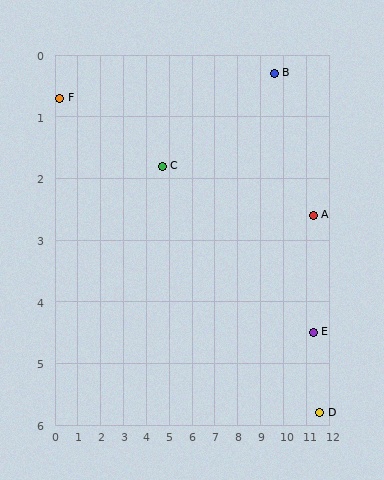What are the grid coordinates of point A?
Point A is at approximately (11.3, 2.6).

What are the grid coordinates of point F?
Point F is at approximately (0.2, 0.7).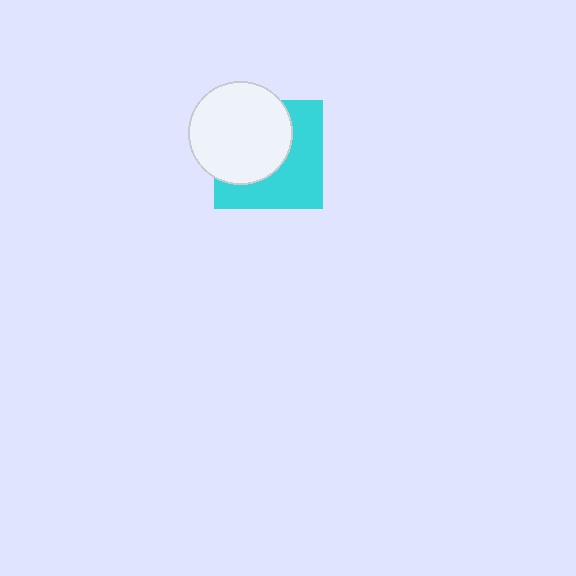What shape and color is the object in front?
The object in front is a white circle.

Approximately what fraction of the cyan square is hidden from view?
Roughly 50% of the cyan square is hidden behind the white circle.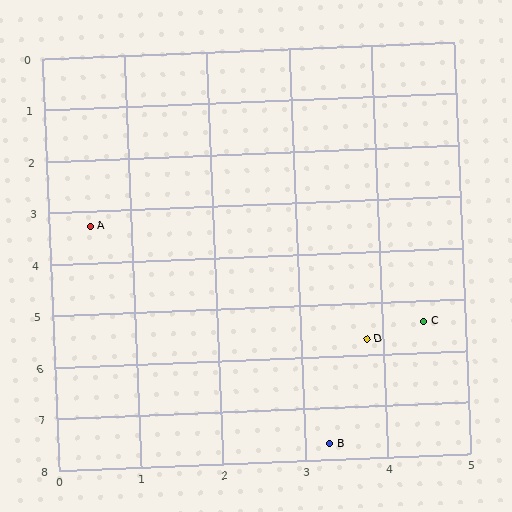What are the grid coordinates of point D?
Point D is at approximately (3.8, 5.7).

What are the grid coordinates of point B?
Point B is at approximately (3.3, 7.7).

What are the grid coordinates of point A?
Point A is at approximately (0.5, 3.3).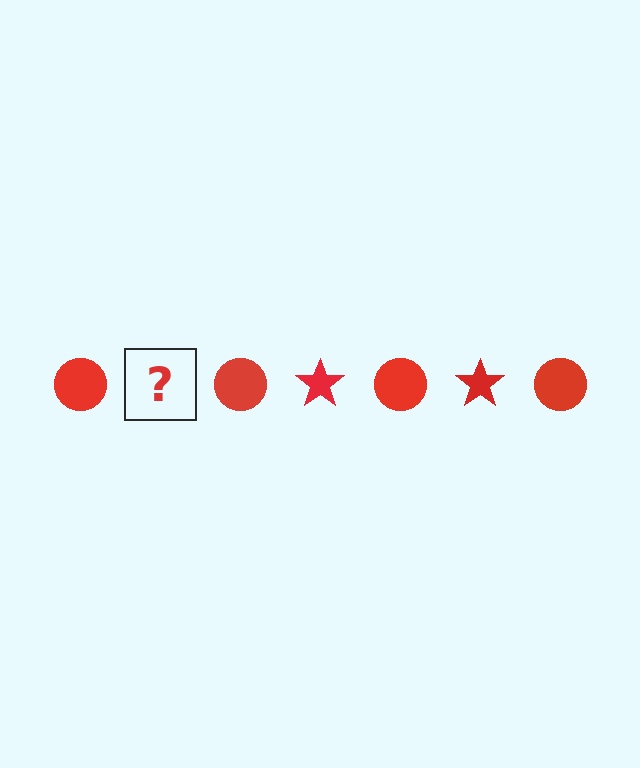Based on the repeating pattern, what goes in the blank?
The blank should be a red star.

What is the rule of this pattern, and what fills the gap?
The rule is that the pattern cycles through circle, star shapes in red. The gap should be filled with a red star.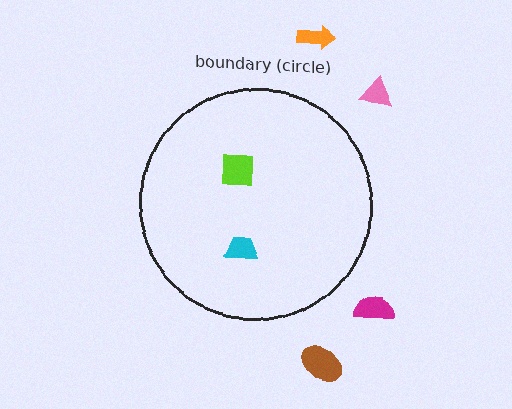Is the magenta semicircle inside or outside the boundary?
Outside.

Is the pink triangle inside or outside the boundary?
Outside.